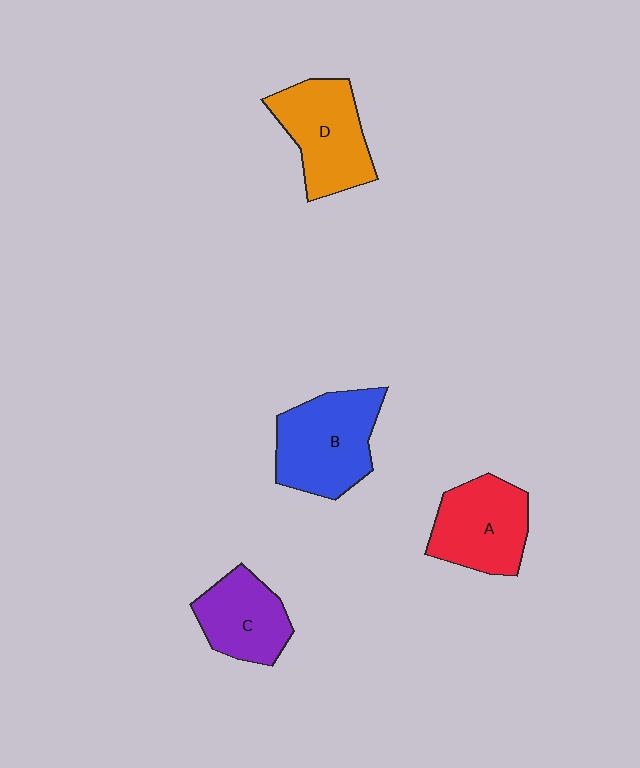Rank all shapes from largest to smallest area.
From largest to smallest: B (blue), D (orange), A (red), C (purple).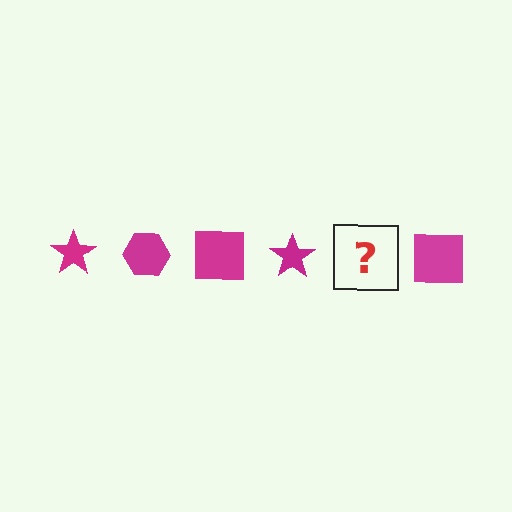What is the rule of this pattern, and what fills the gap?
The rule is that the pattern cycles through star, hexagon, square shapes in magenta. The gap should be filled with a magenta hexagon.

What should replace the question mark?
The question mark should be replaced with a magenta hexagon.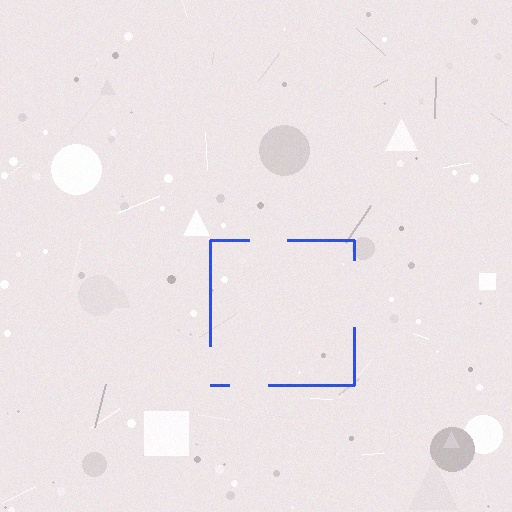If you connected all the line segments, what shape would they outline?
They would outline a square.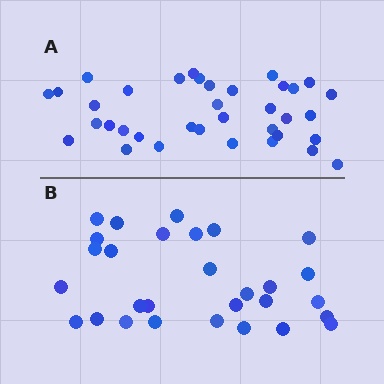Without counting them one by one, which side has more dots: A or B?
Region A (the top region) has more dots.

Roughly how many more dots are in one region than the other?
Region A has roughly 8 or so more dots than region B.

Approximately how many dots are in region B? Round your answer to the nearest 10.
About 30 dots. (The exact count is 29, which rounds to 30.)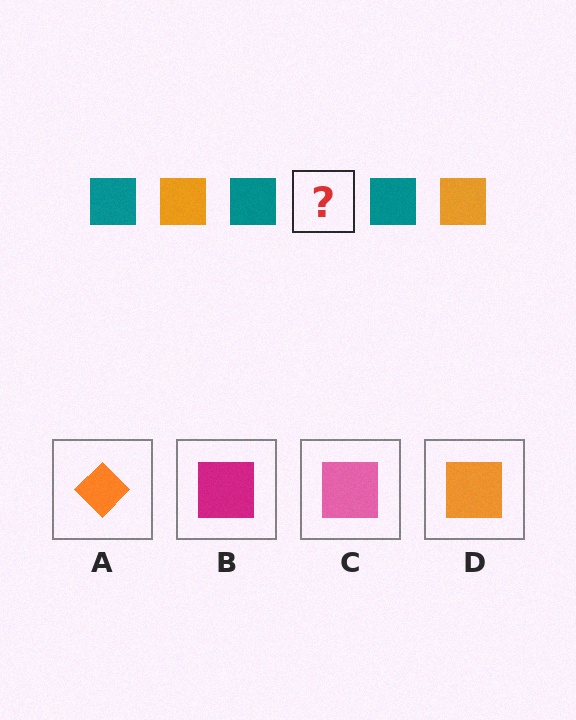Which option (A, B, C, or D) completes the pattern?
D.